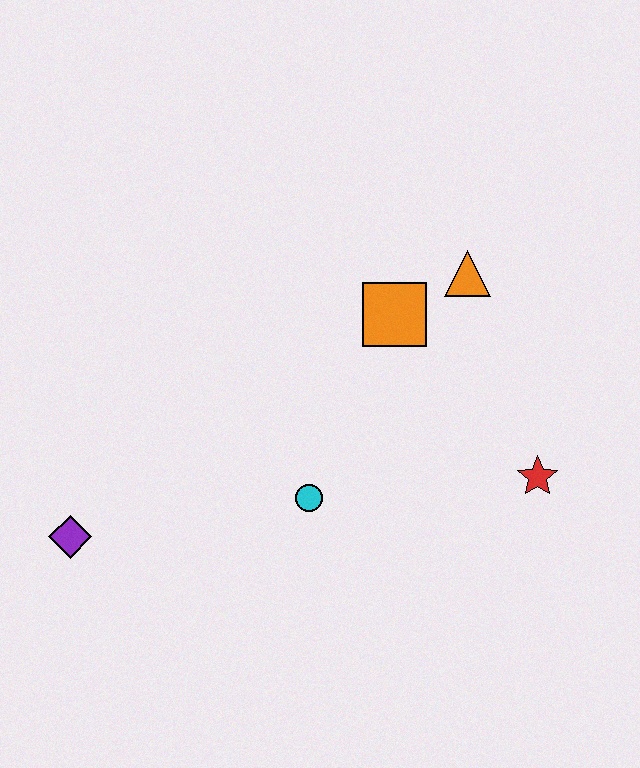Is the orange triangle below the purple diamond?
No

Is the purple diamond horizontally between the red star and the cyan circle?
No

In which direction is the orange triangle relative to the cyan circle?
The orange triangle is above the cyan circle.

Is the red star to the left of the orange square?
No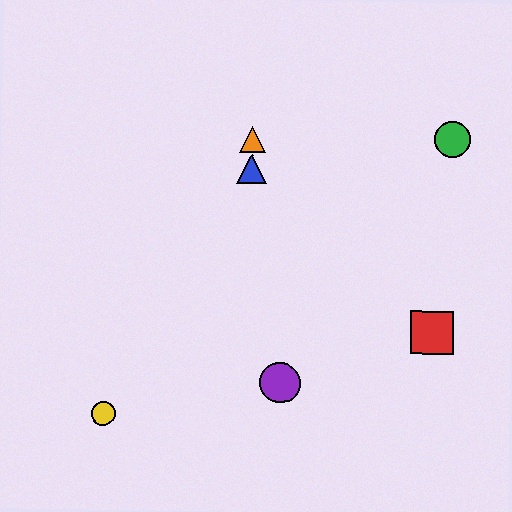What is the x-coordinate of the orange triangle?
The orange triangle is at x≈252.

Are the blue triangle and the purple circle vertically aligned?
No, the blue triangle is at x≈252 and the purple circle is at x≈280.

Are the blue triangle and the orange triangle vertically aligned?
Yes, both are at x≈252.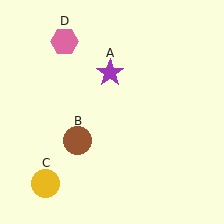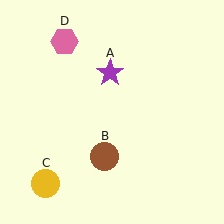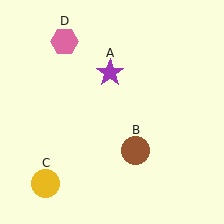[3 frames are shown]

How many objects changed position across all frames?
1 object changed position: brown circle (object B).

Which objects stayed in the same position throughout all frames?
Purple star (object A) and yellow circle (object C) and pink hexagon (object D) remained stationary.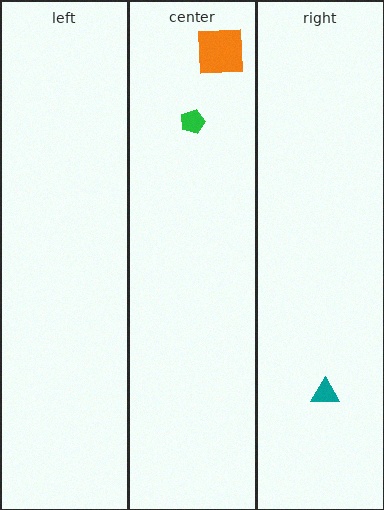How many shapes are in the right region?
1.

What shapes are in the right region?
The teal triangle.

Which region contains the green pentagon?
The center region.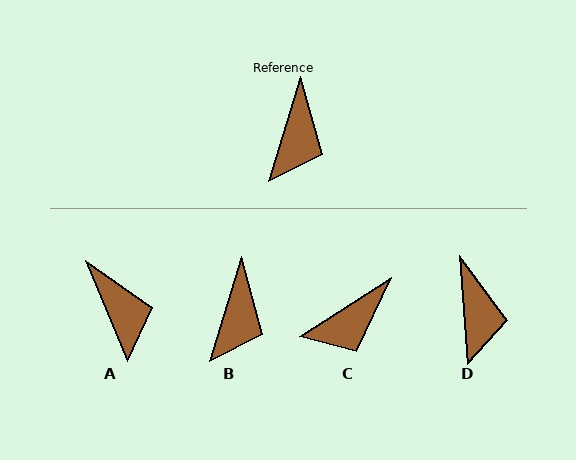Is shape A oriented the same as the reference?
No, it is off by about 40 degrees.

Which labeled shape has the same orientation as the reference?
B.